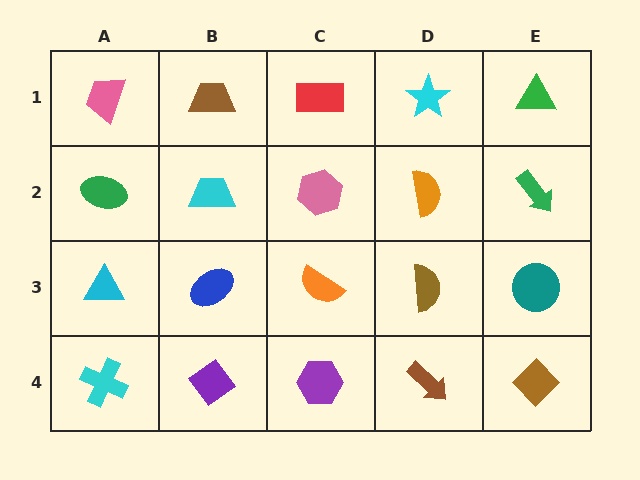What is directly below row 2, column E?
A teal circle.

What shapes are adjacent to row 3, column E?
A green arrow (row 2, column E), a brown diamond (row 4, column E), a brown semicircle (row 3, column D).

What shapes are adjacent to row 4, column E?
A teal circle (row 3, column E), a brown arrow (row 4, column D).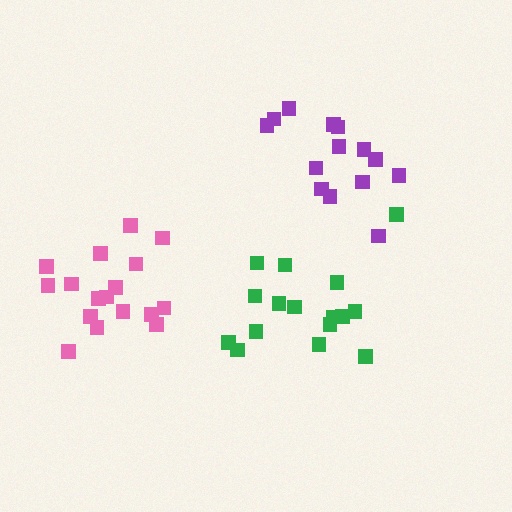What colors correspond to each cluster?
The clusters are colored: pink, green, purple.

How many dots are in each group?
Group 1: 17 dots, Group 2: 16 dots, Group 3: 14 dots (47 total).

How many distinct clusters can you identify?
There are 3 distinct clusters.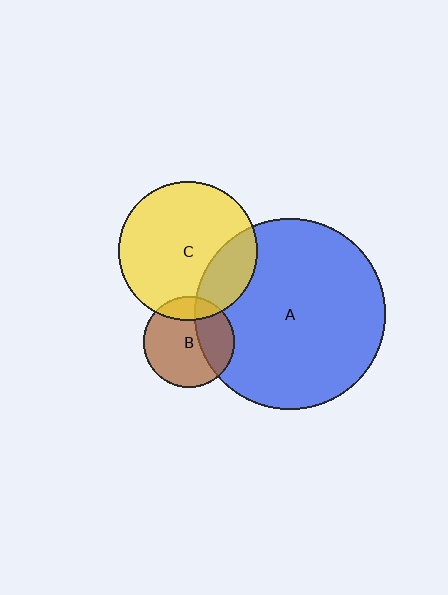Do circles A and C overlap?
Yes.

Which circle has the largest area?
Circle A (blue).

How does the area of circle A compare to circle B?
Approximately 4.4 times.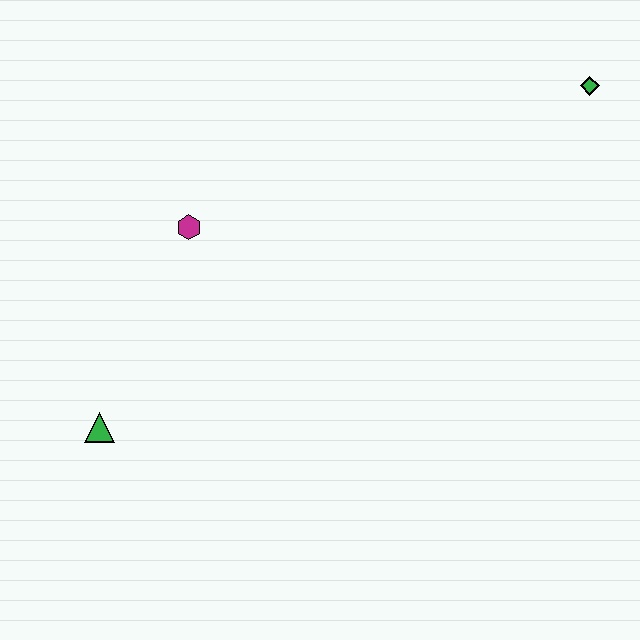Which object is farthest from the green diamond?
The green triangle is farthest from the green diamond.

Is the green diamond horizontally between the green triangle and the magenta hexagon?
No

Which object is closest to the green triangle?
The magenta hexagon is closest to the green triangle.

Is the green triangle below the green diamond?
Yes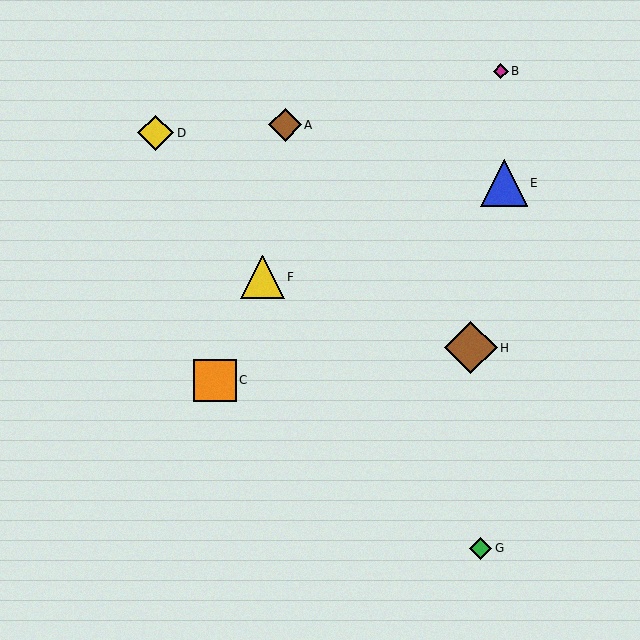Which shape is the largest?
The brown diamond (labeled H) is the largest.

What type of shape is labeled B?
Shape B is a magenta diamond.